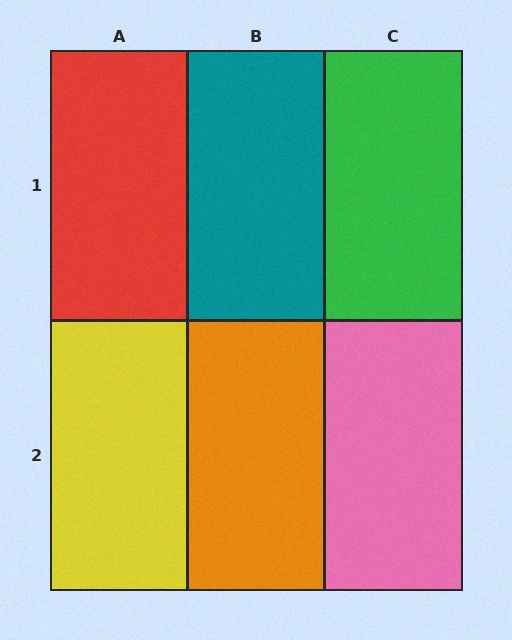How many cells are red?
1 cell is red.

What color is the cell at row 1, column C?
Green.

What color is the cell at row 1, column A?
Red.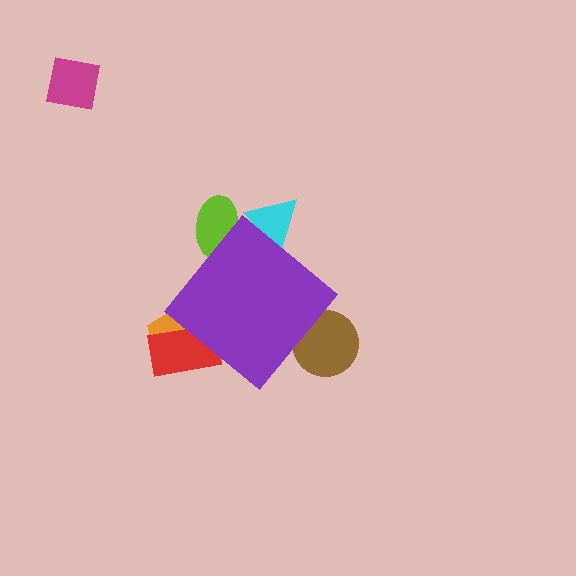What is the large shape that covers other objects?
A purple diamond.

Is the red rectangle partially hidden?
Yes, the red rectangle is partially hidden behind the purple diamond.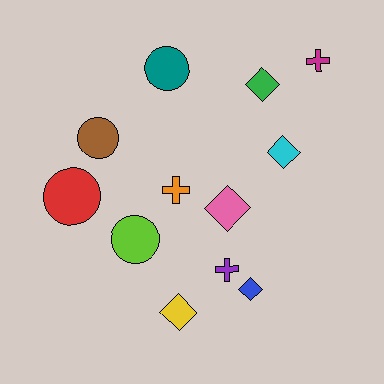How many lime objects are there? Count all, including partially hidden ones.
There is 1 lime object.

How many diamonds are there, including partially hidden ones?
There are 5 diamonds.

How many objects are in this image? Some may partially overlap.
There are 12 objects.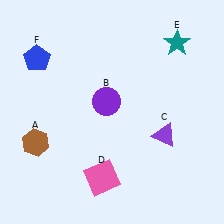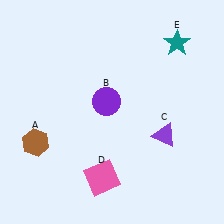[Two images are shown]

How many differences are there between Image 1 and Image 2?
There is 1 difference between the two images.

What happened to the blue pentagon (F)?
The blue pentagon (F) was removed in Image 2. It was in the top-left area of Image 1.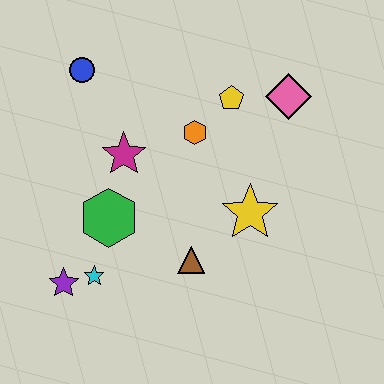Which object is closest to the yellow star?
The brown triangle is closest to the yellow star.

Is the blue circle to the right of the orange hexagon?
No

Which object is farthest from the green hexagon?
The pink diamond is farthest from the green hexagon.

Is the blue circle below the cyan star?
No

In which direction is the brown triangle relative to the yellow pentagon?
The brown triangle is below the yellow pentagon.